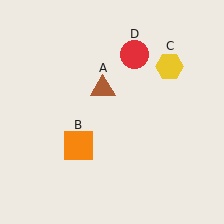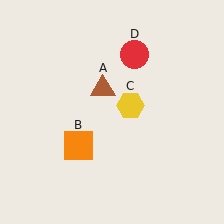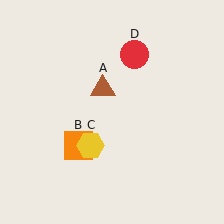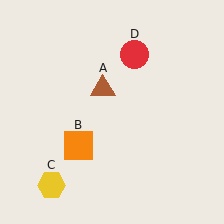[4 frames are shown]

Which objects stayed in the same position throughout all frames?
Brown triangle (object A) and orange square (object B) and red circle (object D) remained stationary.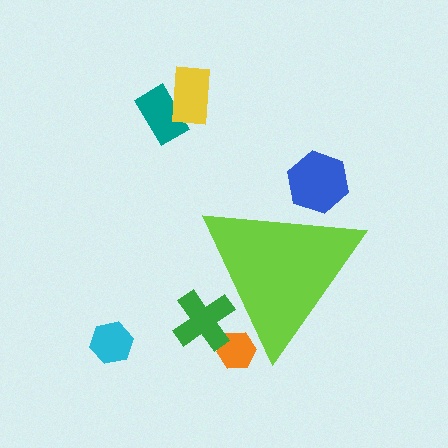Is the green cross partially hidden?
Yes, the green cross is partially hidden behind the lime triangle.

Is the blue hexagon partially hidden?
Yes, the blue hexagon is partially hidden behind the lime triangle.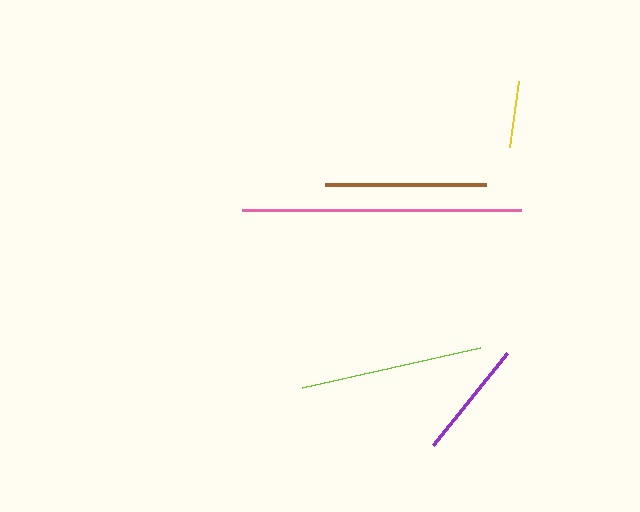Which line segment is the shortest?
The yellow line is the shortest at approximately 67 pixels.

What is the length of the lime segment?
The lime segment is approximately 182 pixels long.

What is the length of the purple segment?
The purple segment is approximately 119 pixels long.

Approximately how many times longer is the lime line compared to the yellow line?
The lime line is approximately 2.7 times the length of the yellow line.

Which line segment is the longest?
The pink line is the longest at approximately 280 pixels.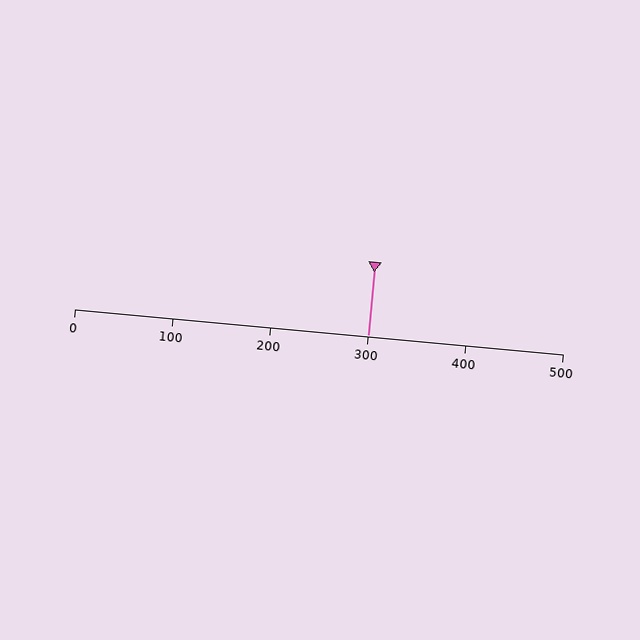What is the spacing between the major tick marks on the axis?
The major ticks are spaced 100 apart.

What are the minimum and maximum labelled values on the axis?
The axis runs from 0 to 500.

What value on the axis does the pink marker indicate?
The marker indicates approximately 300.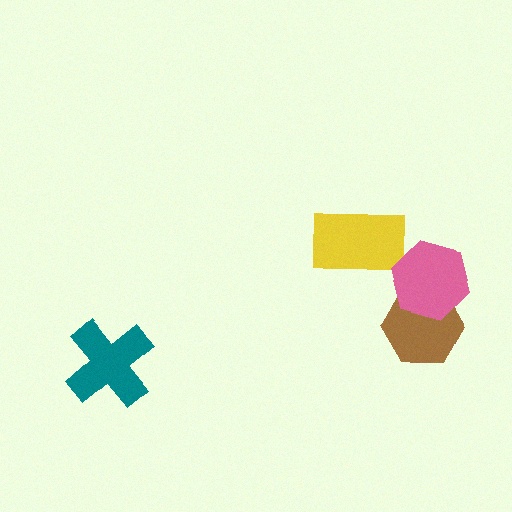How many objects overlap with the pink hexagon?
1 object overlaps with the pink hexagon.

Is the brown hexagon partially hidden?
Yes, it is partially covered by another shape.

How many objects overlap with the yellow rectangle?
0 objects overlap with the yellow rectangle.